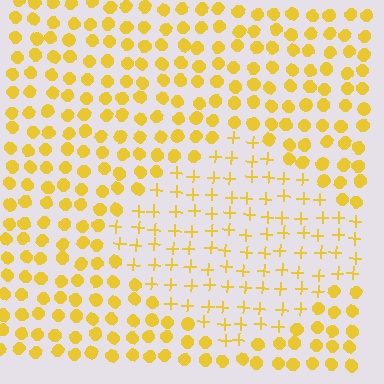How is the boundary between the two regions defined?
The boundary is defined by a change in element shape: plus signs inside vs. circles outside. All elements share the same color and spacing.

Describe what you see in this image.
The image is filled with small yellow elements arranged in a uniform grid. A diamond-shaped region contains plus signs, while the surrounding area contains circles. The boundary is defined purely by the change in element shape.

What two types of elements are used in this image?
The image uses plus signs inside the diamond region and circles outside it.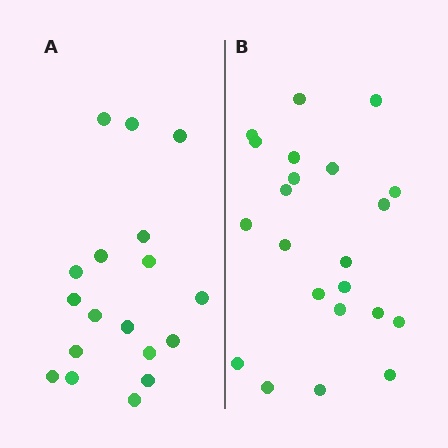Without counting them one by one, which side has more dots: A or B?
Region B (the right region) has more dots.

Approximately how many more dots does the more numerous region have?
Region B has about 4 more dots than region A.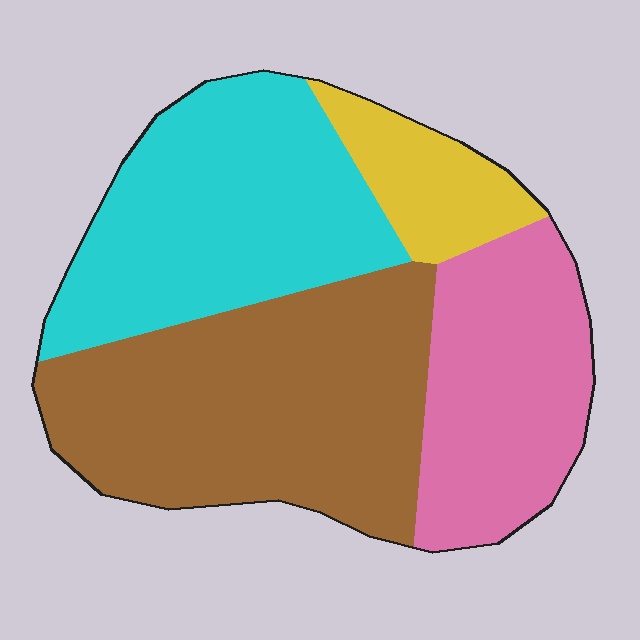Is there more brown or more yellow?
Brown.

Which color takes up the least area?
Yellow, at roughly 10%.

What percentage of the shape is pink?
Pink takes up about one quarter (1/4) of the shape.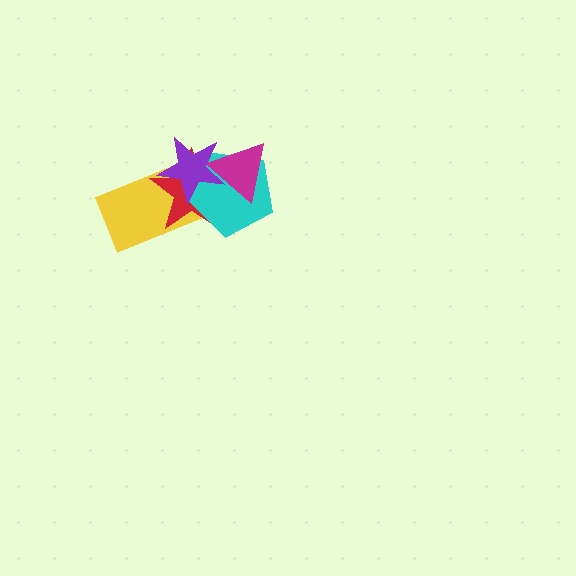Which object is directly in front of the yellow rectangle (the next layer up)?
The red star is directly in front of the yellow rectangle.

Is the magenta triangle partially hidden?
Yes, it is partially covered by another shape.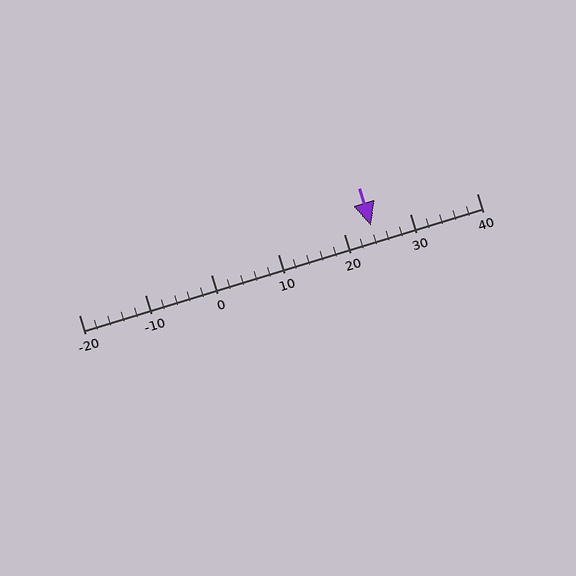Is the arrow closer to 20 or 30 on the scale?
The arrow is closer to 20.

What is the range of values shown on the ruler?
The ruler shows values from -20 to 40.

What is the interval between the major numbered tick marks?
The major tick marks are spaced 10 units apart.